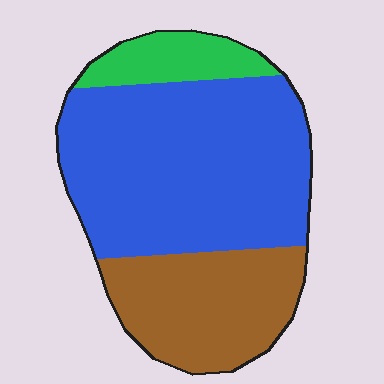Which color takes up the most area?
Blue, at roughly 60%.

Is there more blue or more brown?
Blue.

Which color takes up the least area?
Green, at roughly 10%.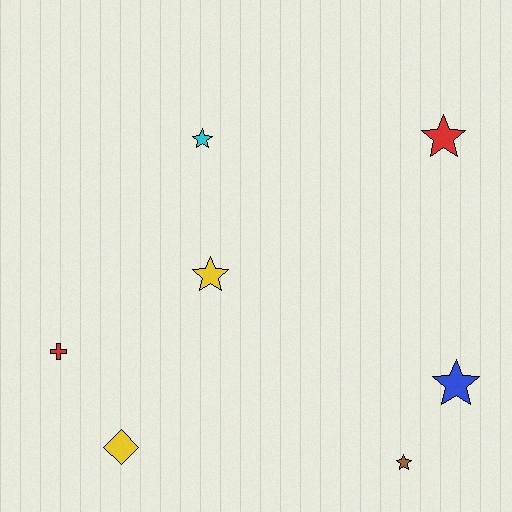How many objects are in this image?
There are 7 objects.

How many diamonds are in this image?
There is 1 diamond.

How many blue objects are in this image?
There is 1 blue object.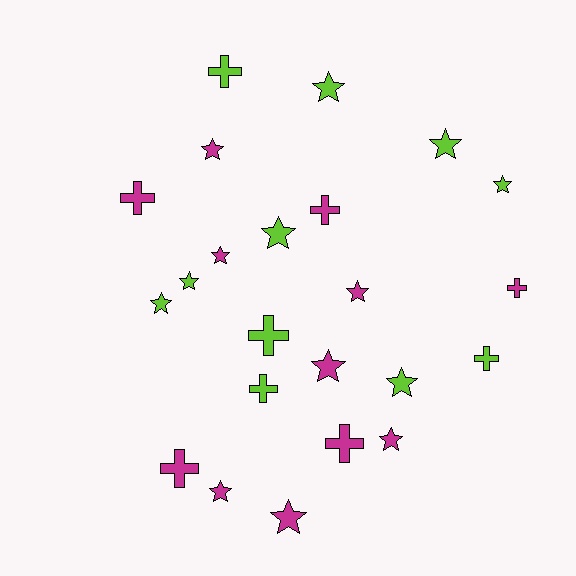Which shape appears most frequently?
Star, with 14 objects.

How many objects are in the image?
There are 23 objects.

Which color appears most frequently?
Magenta, with 12 objects.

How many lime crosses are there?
There are 4 lime crosses.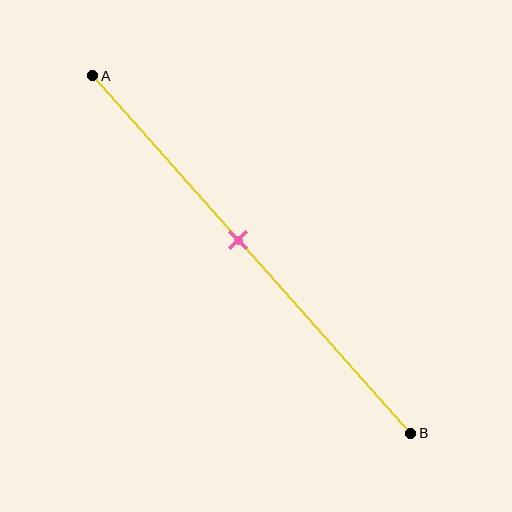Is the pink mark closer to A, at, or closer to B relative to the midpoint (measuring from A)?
The pink mark is closer to point A than the midpoint of segment AB.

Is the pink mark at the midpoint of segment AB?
No, the mark is at about 45% from A, not at the 50% midpoint.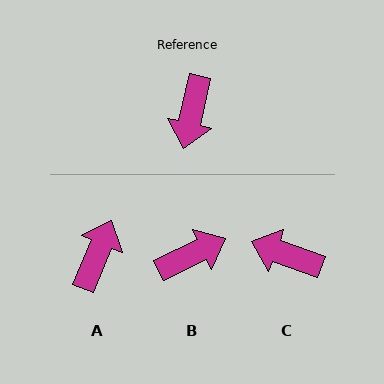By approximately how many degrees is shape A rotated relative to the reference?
Approximately 170 degrees counter-clockwise.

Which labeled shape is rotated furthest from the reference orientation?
A, about 170 degrees away.